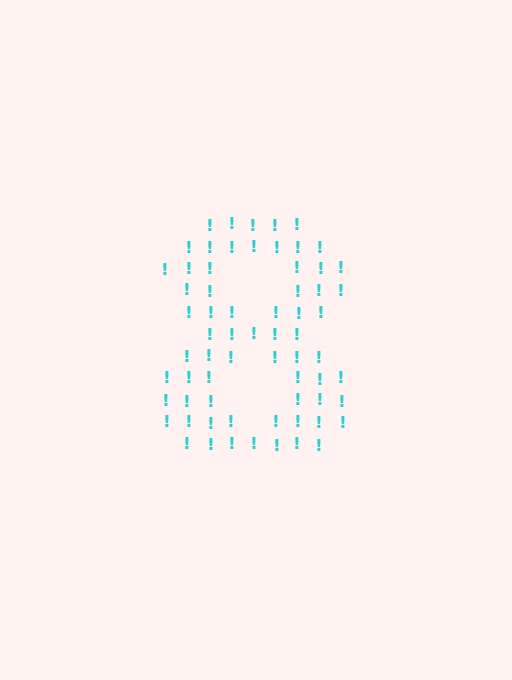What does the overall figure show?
The overall figure shows the digit 8.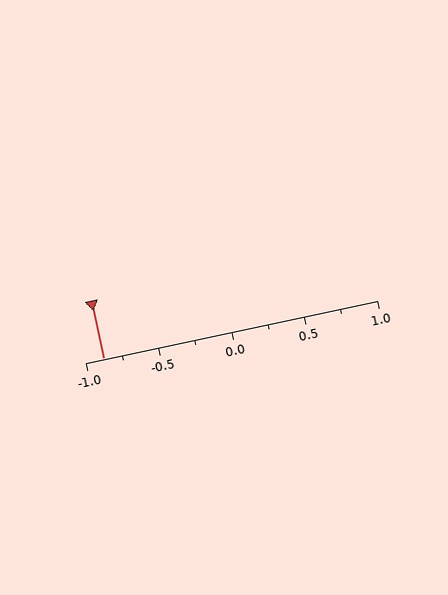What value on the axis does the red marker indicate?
The marker indicates approximately -0.88.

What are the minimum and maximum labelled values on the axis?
The axis runs from -1.0 to 1.0.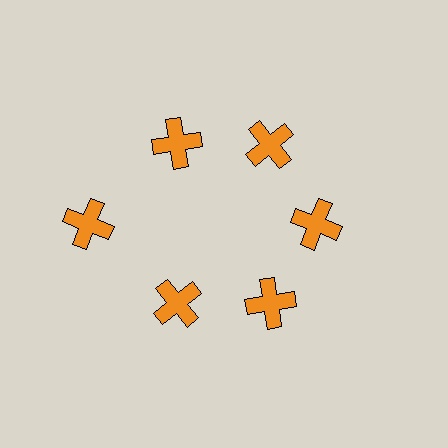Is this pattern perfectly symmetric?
No. The 6 orange crosses are arranged in a ring, but one element near the 9 o'clock position is pushed outward from the center, breaking the 6-fold rotational symmetry.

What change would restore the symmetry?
The symmetry would be restored by moving it inward, back onto the ring so that all 6 crosses sit at equal angles and equal distance from the center.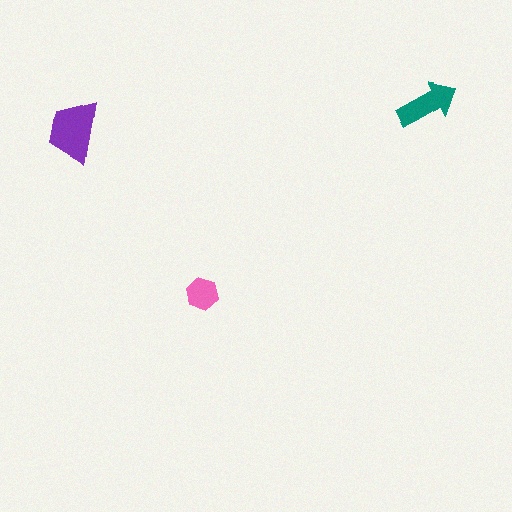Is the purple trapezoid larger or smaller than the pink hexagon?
Larger.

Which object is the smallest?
The pink hexagon.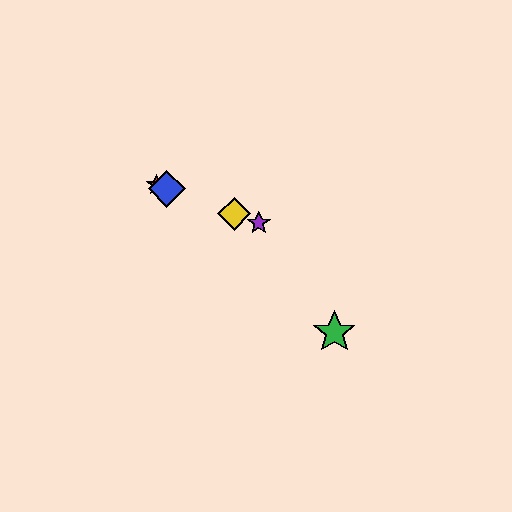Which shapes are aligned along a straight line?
The red star, the blue diamond, the yellow diamond, the purple star are aligned along a straight line.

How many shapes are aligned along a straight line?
4 shapes (the red star, the blue diamond, the yellow diamond, the purple star) are aligned along a straight line.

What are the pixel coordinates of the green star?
The green star is at (334, 332).